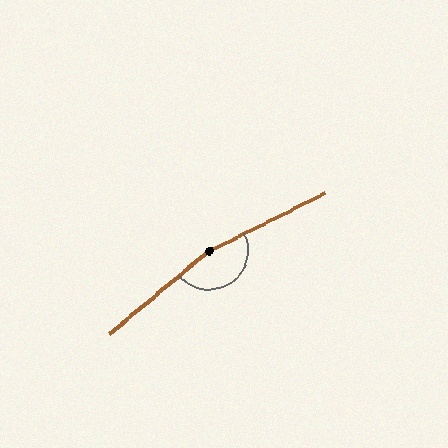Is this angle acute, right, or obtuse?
It is obtuse.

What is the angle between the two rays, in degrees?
Approximately 167 degrees.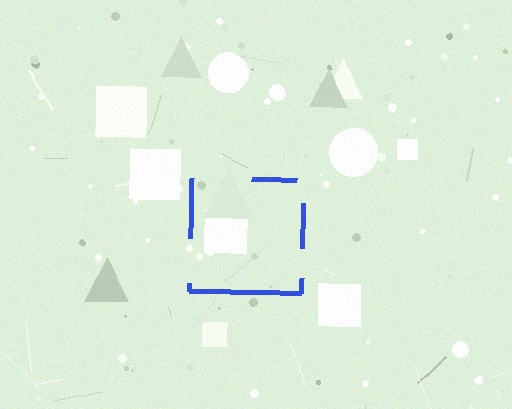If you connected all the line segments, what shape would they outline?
They would outline a square.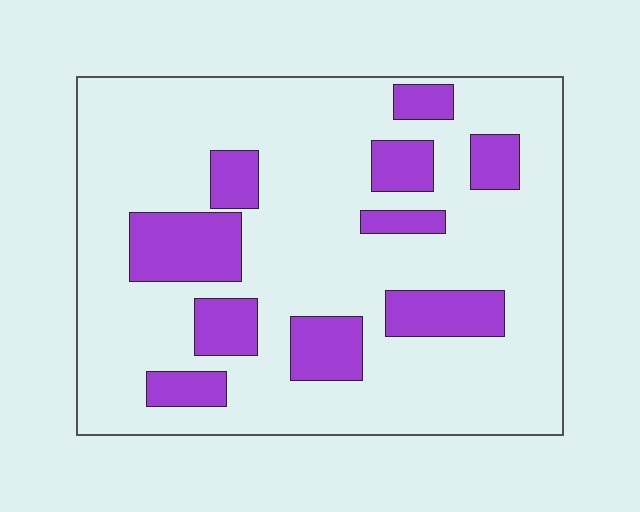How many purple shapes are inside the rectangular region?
10.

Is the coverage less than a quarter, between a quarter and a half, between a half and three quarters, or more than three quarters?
Less than a quarter.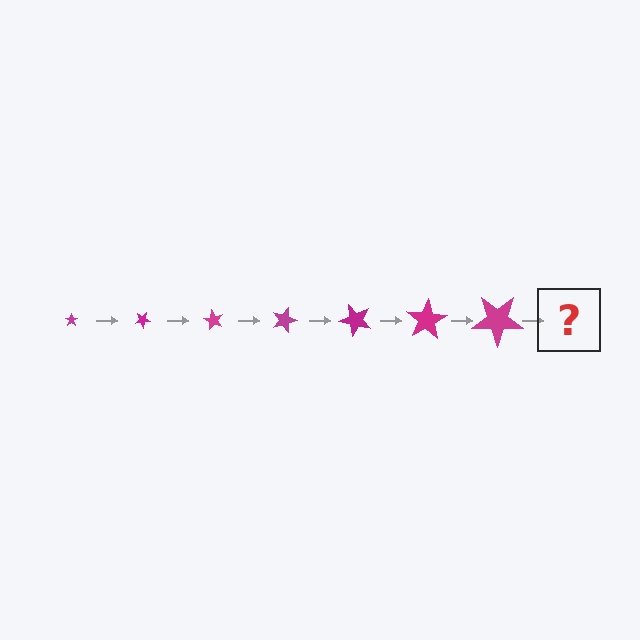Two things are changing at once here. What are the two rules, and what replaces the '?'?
The two rules are that the star grows larger each step and it rotates 30 degrees each step. The '?' should be a star, larger than the previous one and rotated 210 degrees from the start.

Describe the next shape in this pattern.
It should be a star, larger than the previous one and rotated 210 degrees from the start.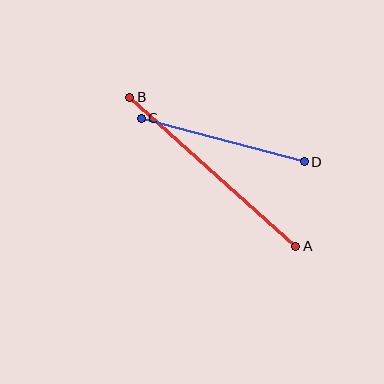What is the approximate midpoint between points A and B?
The midpoint is at approximately (213, 172) pixels.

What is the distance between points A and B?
The distance is approximately 223 pixels.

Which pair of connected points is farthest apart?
Points A and B are farthest apart.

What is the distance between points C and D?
The distance is approximately 169 pixels.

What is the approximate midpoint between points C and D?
The midpoint is at approximately (223, 140) pixels.